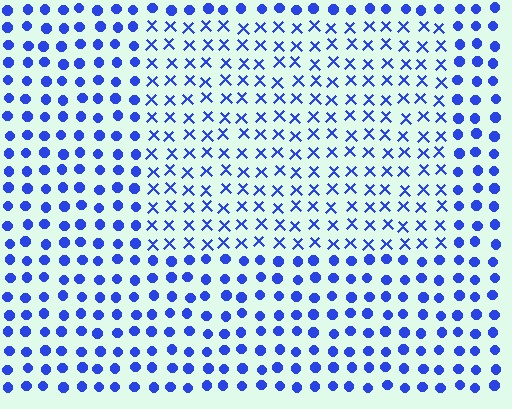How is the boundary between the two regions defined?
The boundary is defined by a change in element shape: X marks inside vs. circles outside. All elements share the same color and spacing.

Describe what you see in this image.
The image is filled with small blue elements arranged in a uniform grid. A rectangle-shaped region contains X marks, while the surrounding area contains circles. The boundary is defined purely by the change in element shape.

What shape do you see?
I see a rectangle.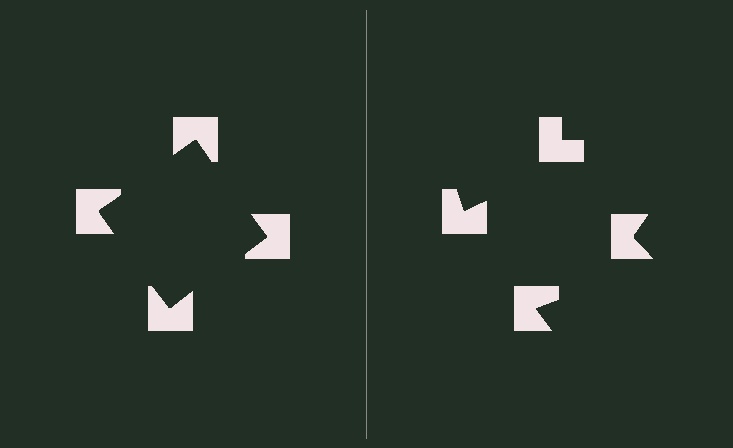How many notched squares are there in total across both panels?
8 — 4 on each side.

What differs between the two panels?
The notched squares are positioned identically on both sides; only the wedge orientations differ. On the left they align to a square; on the right they are misaligned.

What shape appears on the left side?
An illusory square.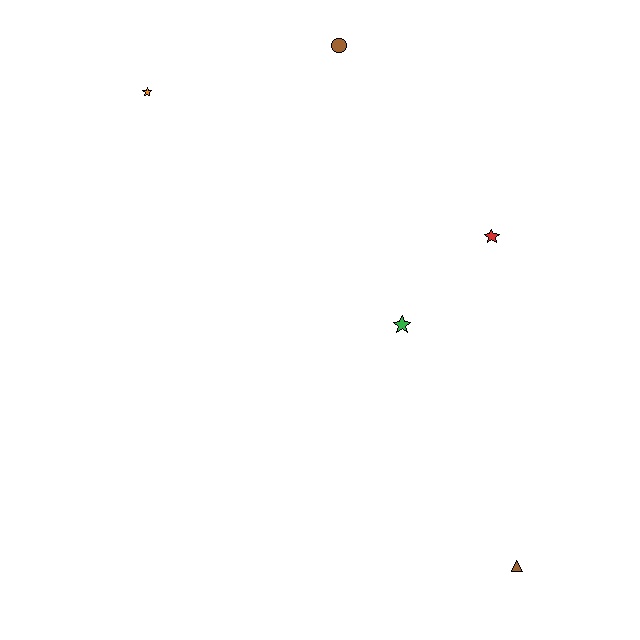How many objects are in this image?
There are 5 objects.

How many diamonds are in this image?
There are no diamonds.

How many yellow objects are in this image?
There are no yellow objects.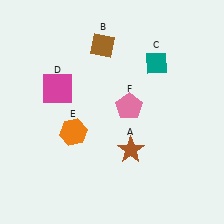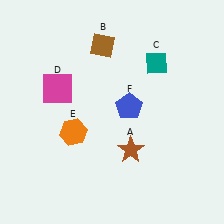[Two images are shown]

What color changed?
The pentagon (F) changed from pink in Image 1 to blue in Image 2.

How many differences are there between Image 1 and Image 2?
There is 1 difference between the two images.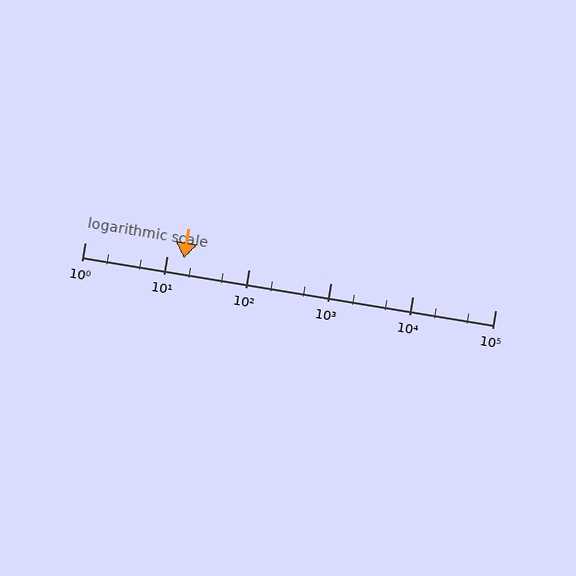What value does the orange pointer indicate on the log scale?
The pointer indicates approximately 16.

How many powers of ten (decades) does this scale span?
The scale spans 5 decades, from 1 to 100000.